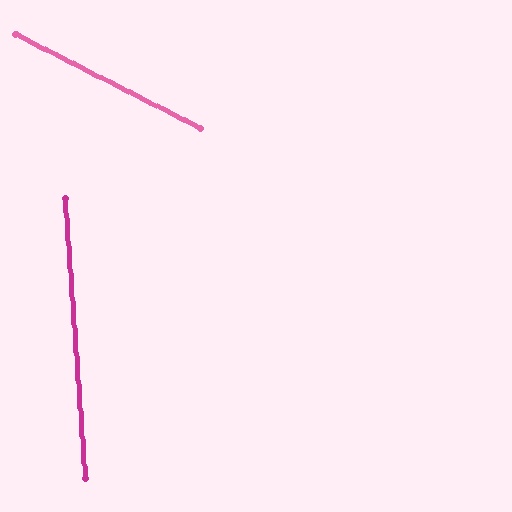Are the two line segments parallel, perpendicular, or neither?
Neither parallel nor perpendicular — they differ by about 59°.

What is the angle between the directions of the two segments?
Approximately 59 degrees.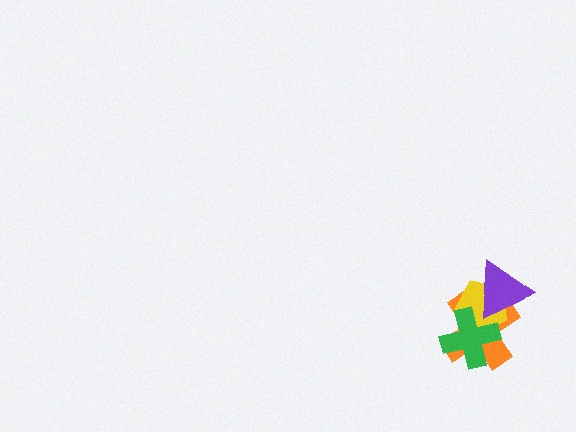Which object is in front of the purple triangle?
The green cross is in front of the purple triangle.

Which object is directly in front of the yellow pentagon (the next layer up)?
The purple triangle is directly in front of the yellow pentagon.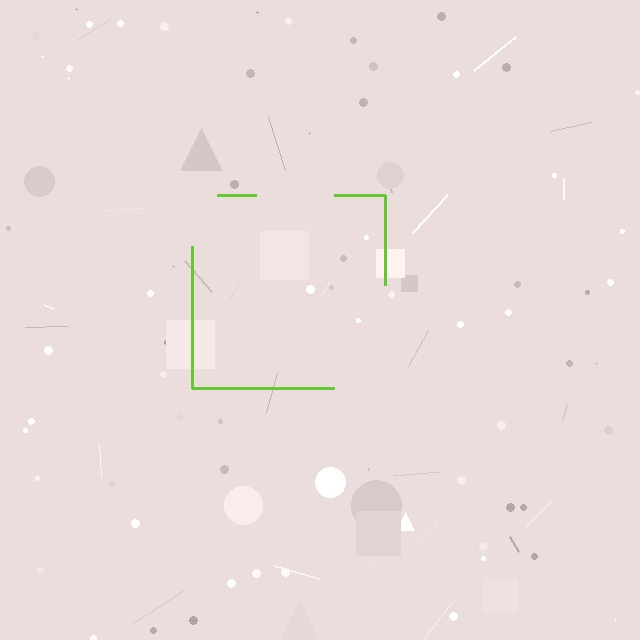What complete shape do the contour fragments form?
The contour fragments form a square.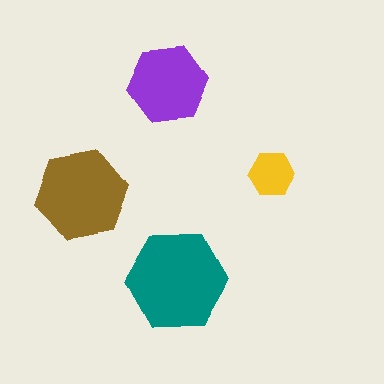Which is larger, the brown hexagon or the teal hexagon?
The teal one.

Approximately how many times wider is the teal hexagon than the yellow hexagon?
About 2 times wider.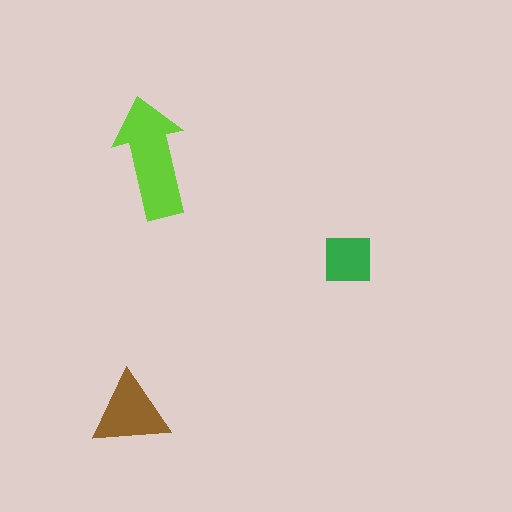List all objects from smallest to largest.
The green square, the brown triangle, the lime arrow.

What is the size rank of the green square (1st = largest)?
3rd.